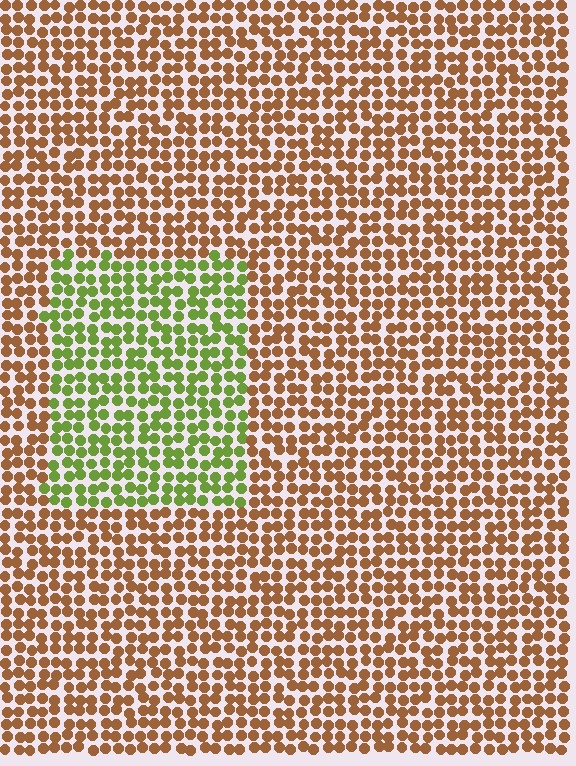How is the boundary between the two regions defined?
The boundary is defined purely by a slight shift in hue (about 66 degrees). Spacing, size, and orientation are identical on both sides.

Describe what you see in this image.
The image is filled with small brown elements in a uniform arrangement. A rectangle-shaped region is visible where the elements are tinted to a slightly different hue, forming a subtle color boundary.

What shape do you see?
I see a rectangle.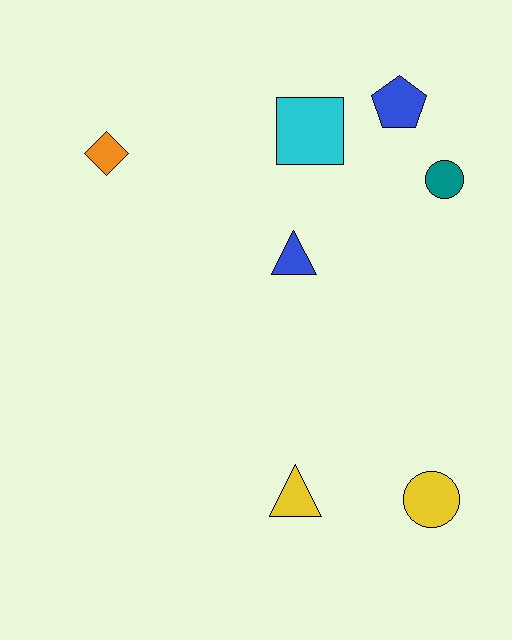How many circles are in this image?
There are 2 circles.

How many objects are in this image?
There are 7 objects.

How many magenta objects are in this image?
There are no magenta objects.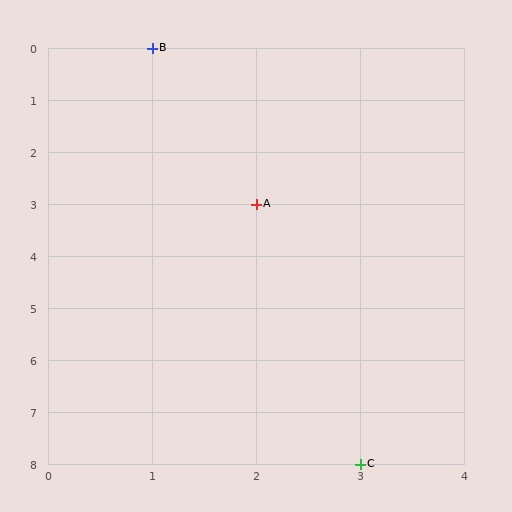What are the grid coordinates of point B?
Point B is at grid coordinates (1, 0).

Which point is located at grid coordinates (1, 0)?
Point B is at (1, 0).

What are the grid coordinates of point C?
Point C is at grid coordinates (3, 8).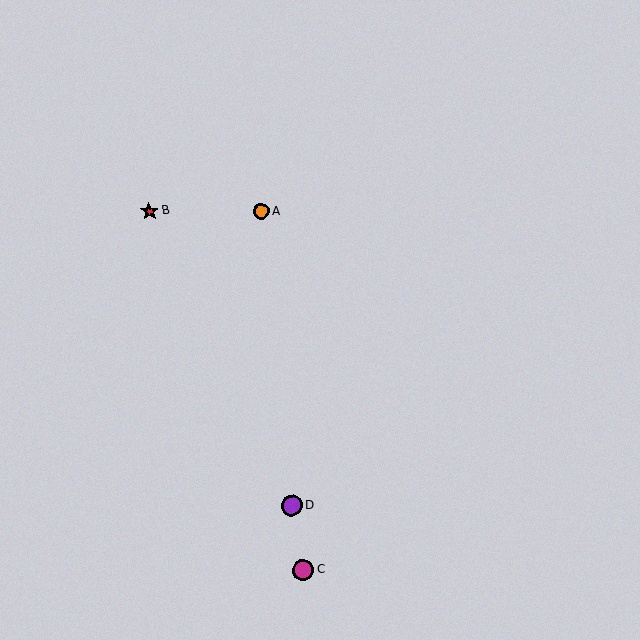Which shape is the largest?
The magenta circle (labeled C) is the largest.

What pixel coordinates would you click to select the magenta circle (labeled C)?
Click at (303, 570) to select the magenta circle C.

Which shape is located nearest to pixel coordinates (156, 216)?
The red star (labeled B) at (149, 211) is nearest to that location.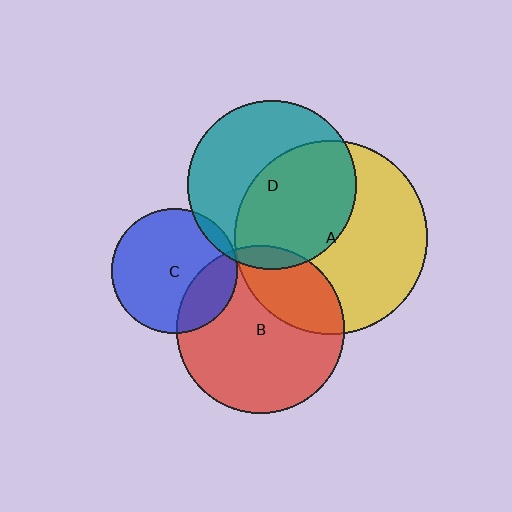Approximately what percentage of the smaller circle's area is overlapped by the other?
Approximately 5%.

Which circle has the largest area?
Circle A (yellow).